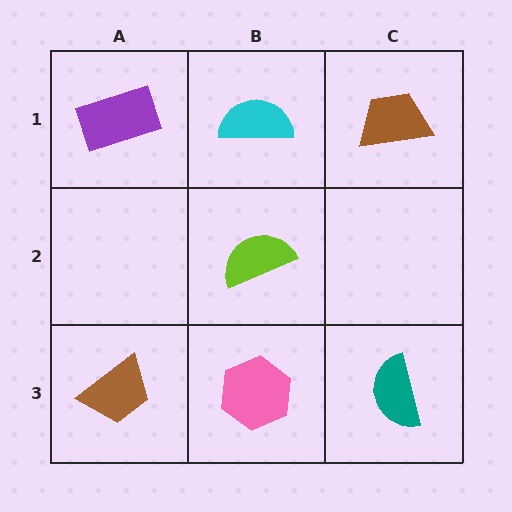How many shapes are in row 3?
3 shapes.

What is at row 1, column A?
A purple rectangle.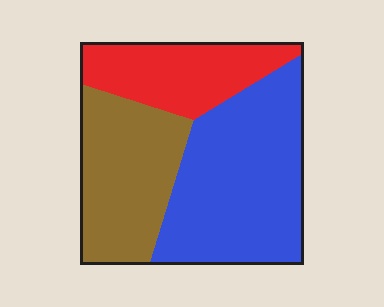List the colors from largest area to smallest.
From largest to smallest: blue, brown, red.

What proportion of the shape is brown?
Brown takes up about one third (1/3) of the shape.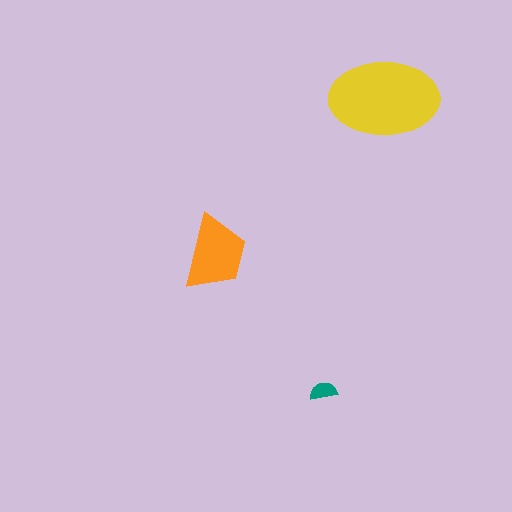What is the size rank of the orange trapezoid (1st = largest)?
2nd.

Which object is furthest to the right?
The yellow ellipse is rightmost.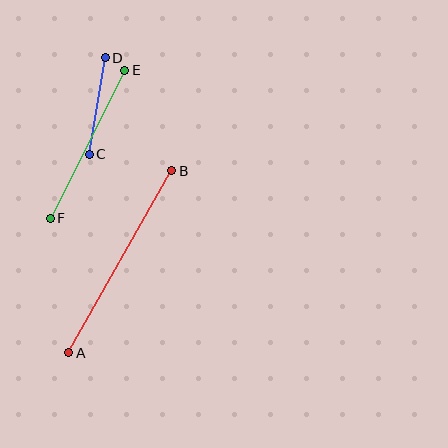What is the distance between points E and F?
The distance is approximately 166 pixels.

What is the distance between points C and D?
The distance is approximately 98 pixels.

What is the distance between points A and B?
The distance is approximately 209 pixels.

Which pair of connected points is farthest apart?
Points A and B are farthest apart.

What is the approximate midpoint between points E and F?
The midpoint is at approximately (88, 144) pixels.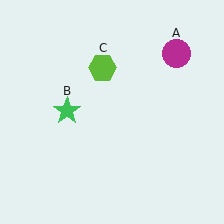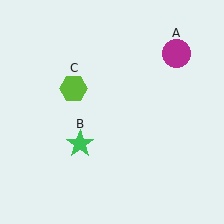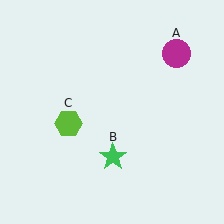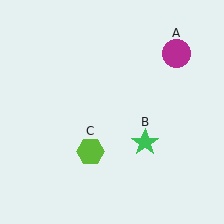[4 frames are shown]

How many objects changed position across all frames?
2 objects changed position: green star (object B), lime hexagon (object C).